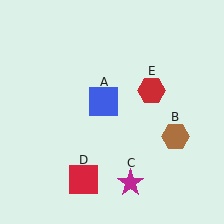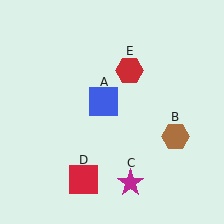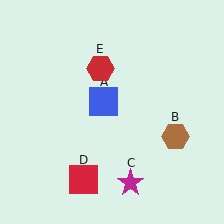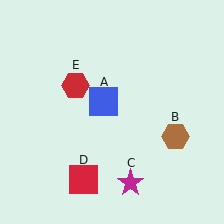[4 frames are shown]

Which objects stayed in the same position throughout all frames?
Blue square (object A) and brown hexagon (object B) and magenta star (object C) and red square (object D) remained stationary.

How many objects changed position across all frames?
1 object changed position: red hexagon (object E).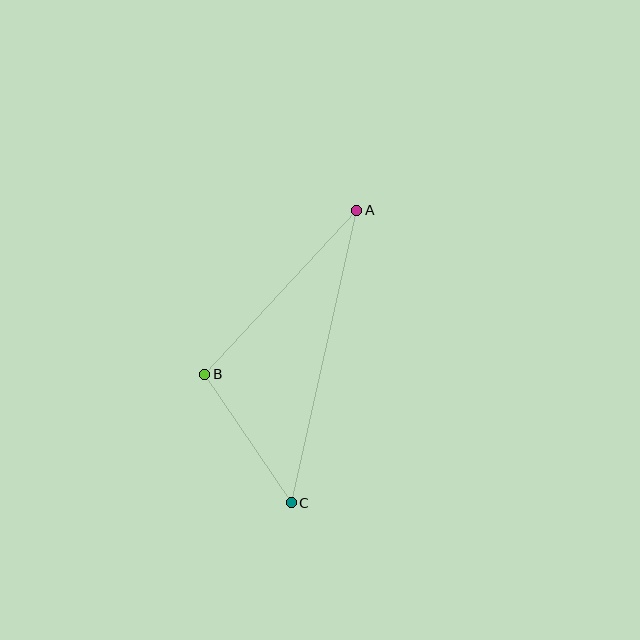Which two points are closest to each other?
Points B and C are closest to each other.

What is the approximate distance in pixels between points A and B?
The distance between A and B is approximately 223 pixels.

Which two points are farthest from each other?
Points A and C are farthest from each other.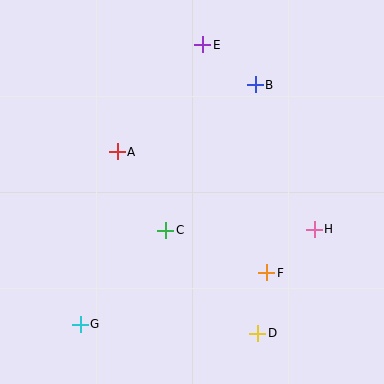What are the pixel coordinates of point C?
Point C is at (166, 230).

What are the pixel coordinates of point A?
Point A is at (117, 152).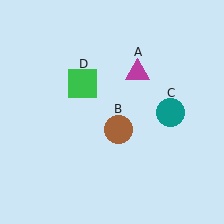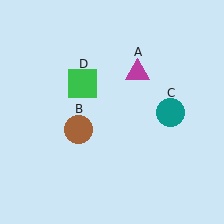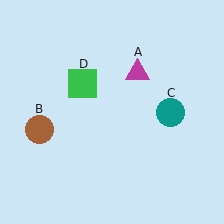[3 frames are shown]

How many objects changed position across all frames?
1 object changed position: brown circle (object B).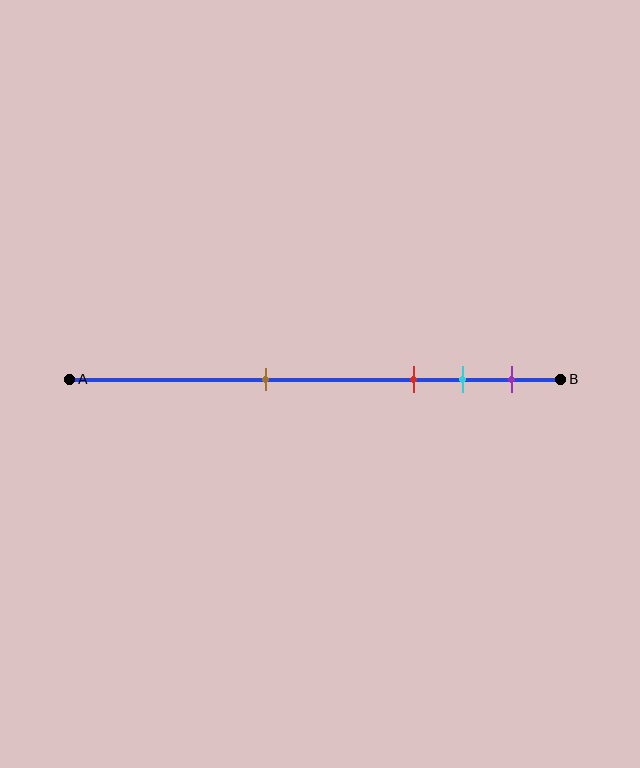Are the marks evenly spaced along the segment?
No, the marks are not evenly spaced.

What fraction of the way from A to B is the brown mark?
The brown mark is approximately 40% (0.4) of the way from A to B.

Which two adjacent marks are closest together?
The cyan and purple marks are the closest adjacent pair.